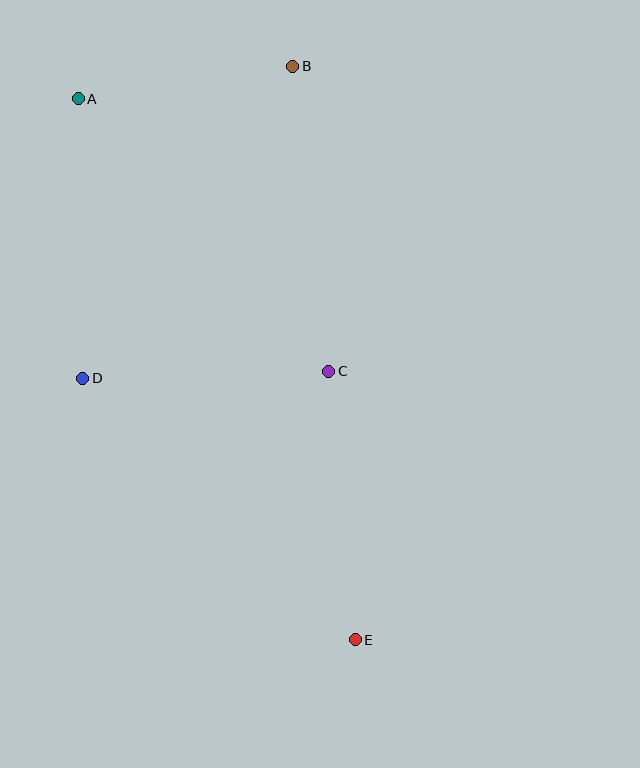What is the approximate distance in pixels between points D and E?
The distance between D and E is approximately 378 pixels.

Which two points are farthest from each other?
Points A and E are farthest from each other.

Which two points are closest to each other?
Points A and B are closest to each other.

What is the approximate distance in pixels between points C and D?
The distance between C and D is approximately 246 pixels.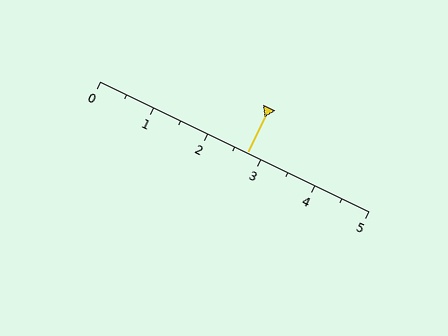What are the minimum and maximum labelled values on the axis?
The axis runs from 0 to 5.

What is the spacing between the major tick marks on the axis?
The major ticks are spaced 1 apart.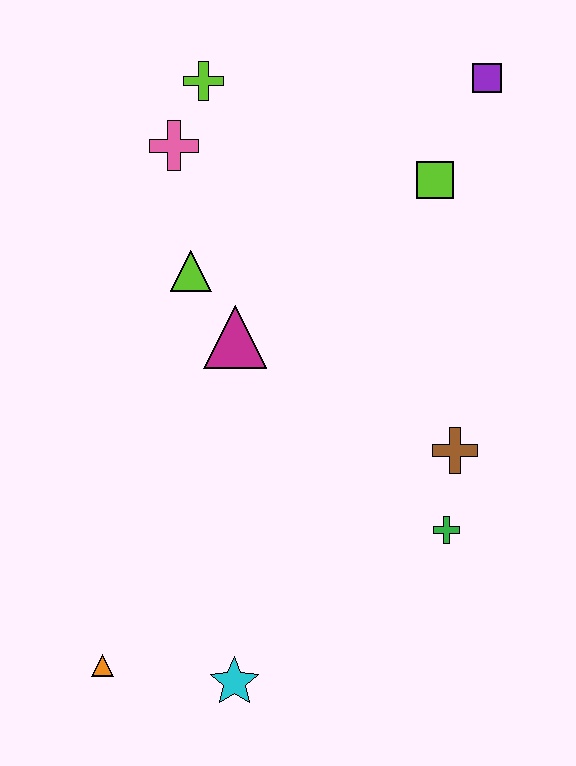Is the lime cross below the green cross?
No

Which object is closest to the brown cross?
The green cross is closest to the brown cross.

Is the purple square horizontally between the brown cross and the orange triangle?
No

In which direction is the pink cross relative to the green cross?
The pink cross is above the green cross.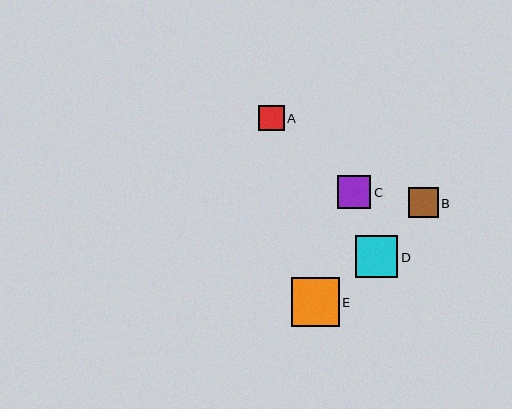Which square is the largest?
Square E is the largest with a size of approximately 48 pixels.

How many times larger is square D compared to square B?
Square D is approximately 1.4 times the size of square B.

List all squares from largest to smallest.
From largest to smallest: E, D, C, B, A.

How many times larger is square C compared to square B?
Square C is approximately 1.1 times the size of square B.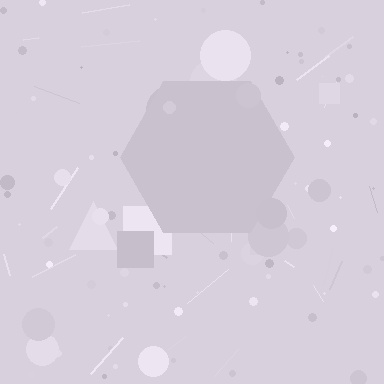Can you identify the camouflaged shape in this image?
The camouflaged shape is a hexagon.